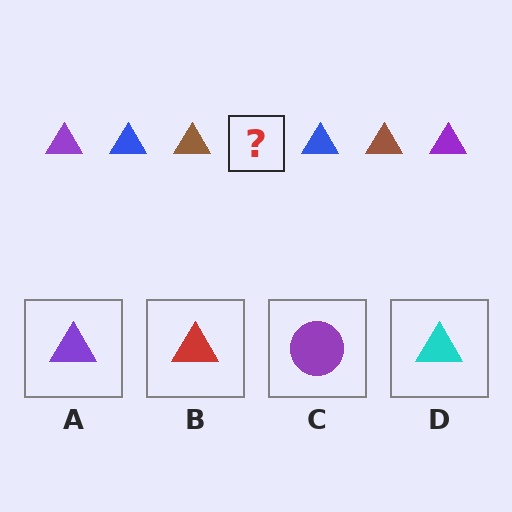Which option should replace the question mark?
Option A.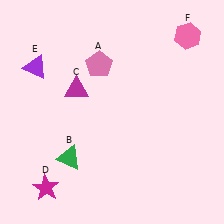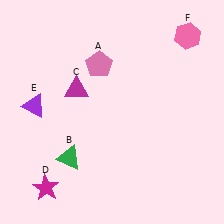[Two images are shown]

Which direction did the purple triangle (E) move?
The purple triangle (E) moved down.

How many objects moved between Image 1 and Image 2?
1 object moved between the two images.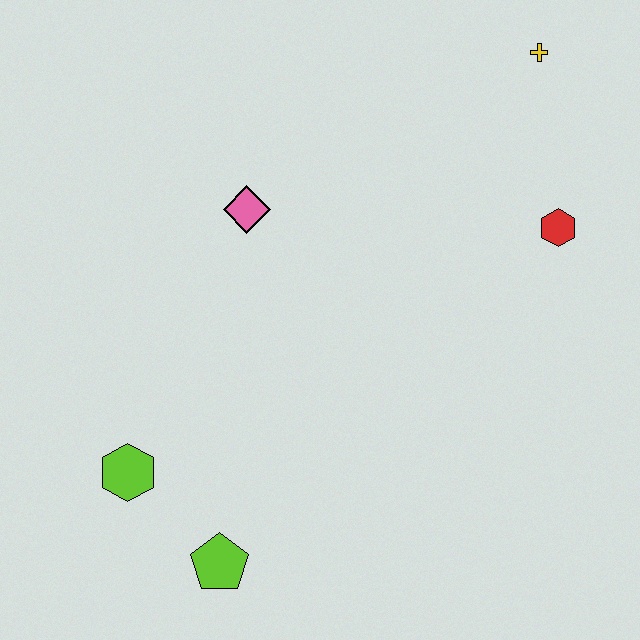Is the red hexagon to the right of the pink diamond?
Yes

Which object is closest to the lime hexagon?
The lime pentagon is closest to the lime hexagon.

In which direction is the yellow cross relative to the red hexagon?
The yellow cross is above the red hexagon.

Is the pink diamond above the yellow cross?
No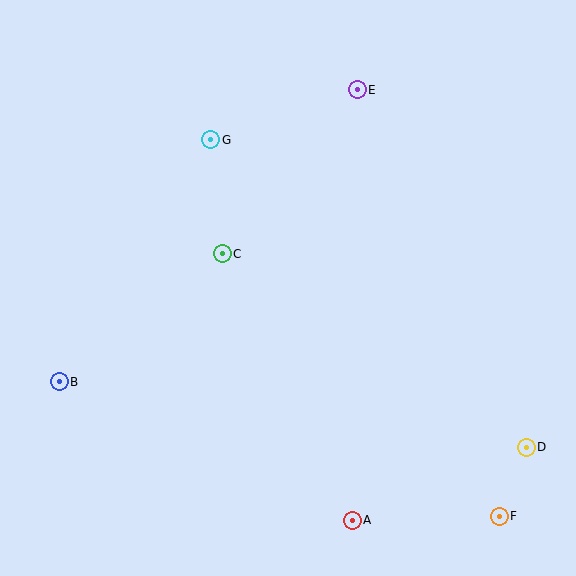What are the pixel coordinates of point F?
Point F is at (499, 516).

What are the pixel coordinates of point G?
Point G is at (211, 140).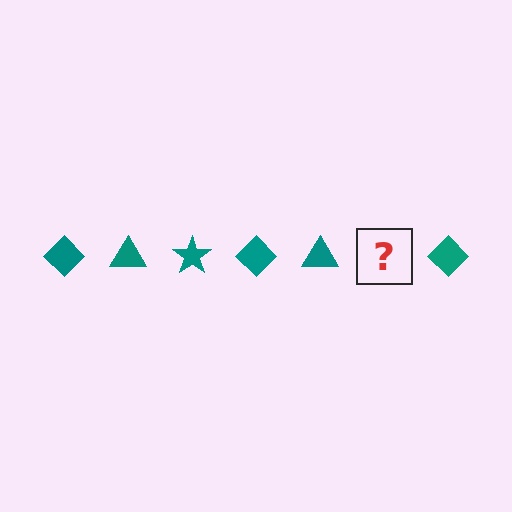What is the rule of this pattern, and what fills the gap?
The rule is that the pattern cycles through diamond, triangle, star shapes in teal. The gap should be filled with a teal star.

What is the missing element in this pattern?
The missing element is a teal star.